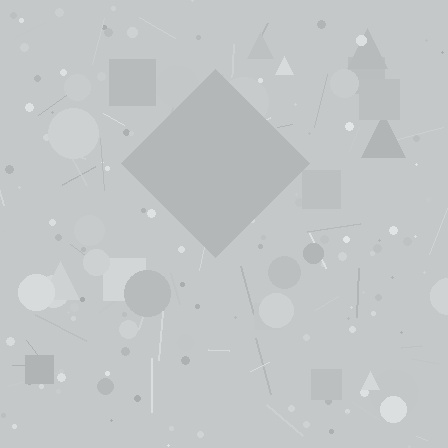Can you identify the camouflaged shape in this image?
The camouflaged shape is a diamond.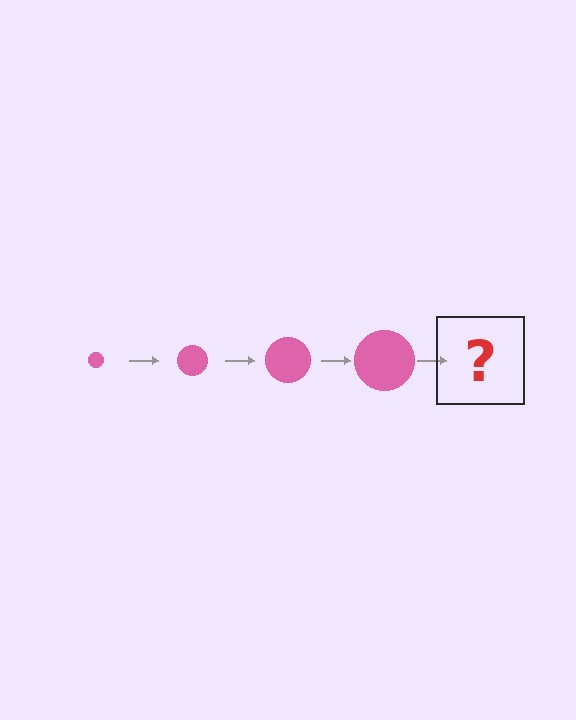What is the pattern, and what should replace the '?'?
The pattern is that the circle gets progressively larger each step. The '?' should be a pink circle, larger than the previous one.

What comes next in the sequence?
The next element should be a pink circle, larger than the previous one.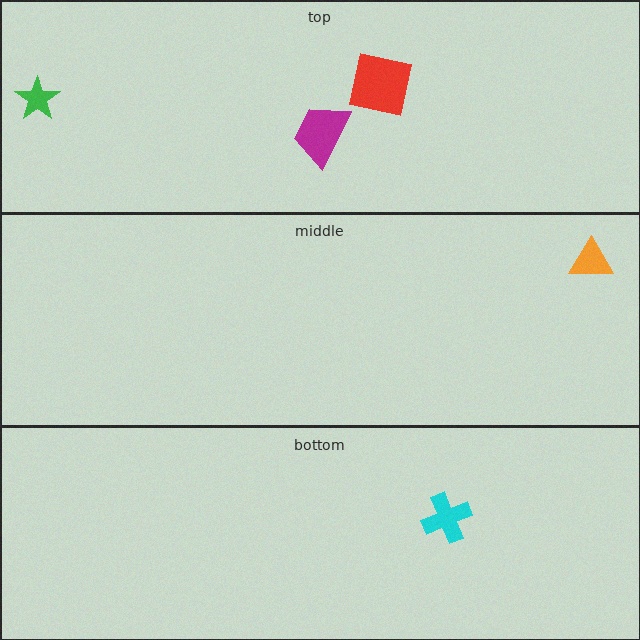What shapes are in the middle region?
The orange triangle.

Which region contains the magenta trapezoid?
The top region.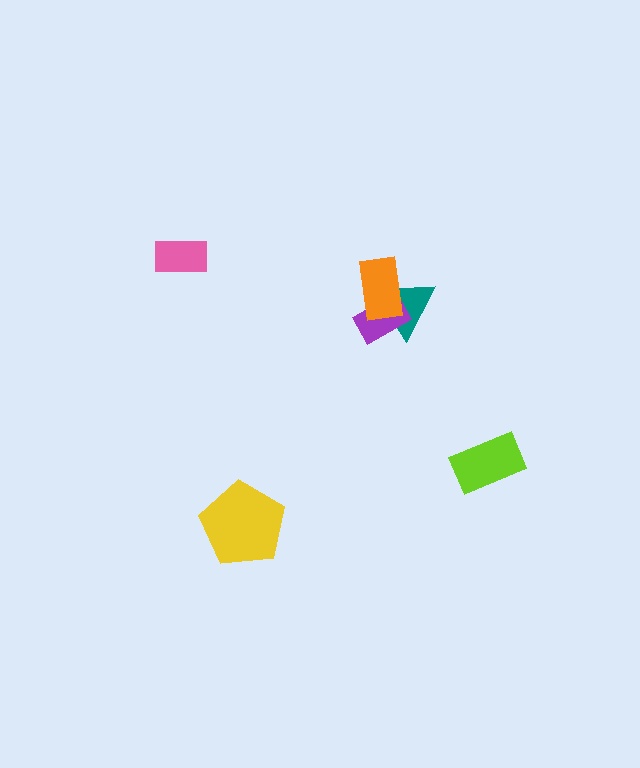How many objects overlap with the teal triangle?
2 objects overlap with the teal triangle.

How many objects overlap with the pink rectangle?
0 objects overlap with the pink rectangle.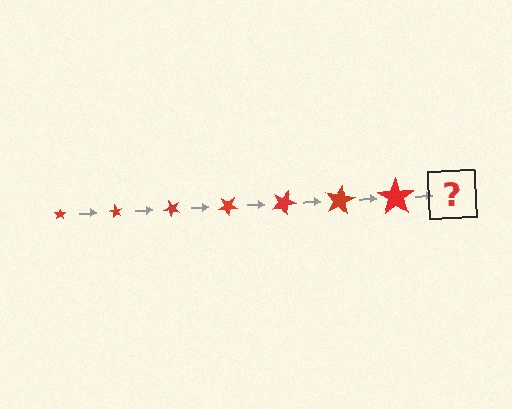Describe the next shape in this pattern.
It should be a star, larger than the previous one and rotated 420 degrees from the start.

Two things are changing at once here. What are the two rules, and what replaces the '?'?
The two rules are that the star grows larger each step and it rotates 60 degrees each step. The '?' should be a star, larger than the previous one and rotated 420 degrees from the start.